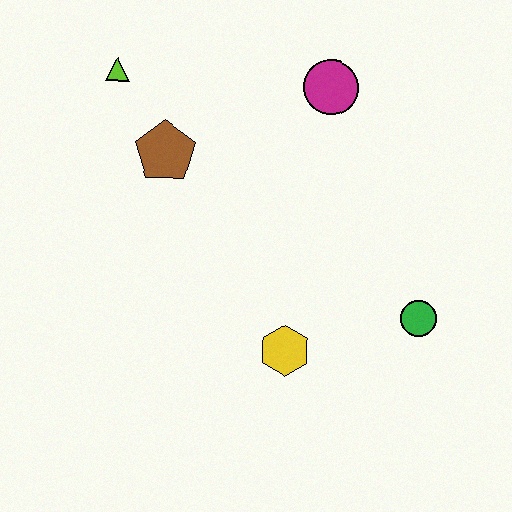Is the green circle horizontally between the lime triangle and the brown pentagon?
No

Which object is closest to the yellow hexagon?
The green circle is closest to the yellow hexagon.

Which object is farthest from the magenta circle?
The yellow hexagon is farthest from the magenta circle.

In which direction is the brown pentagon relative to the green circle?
The brown pentagon is to the left of the green circle.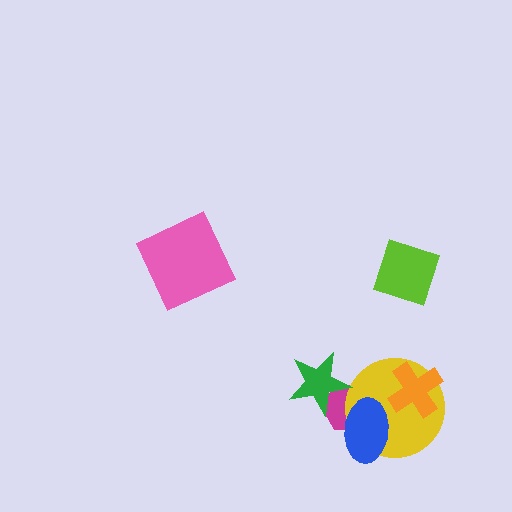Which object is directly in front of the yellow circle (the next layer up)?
The blue ellipse is directly in front of the yellow circle.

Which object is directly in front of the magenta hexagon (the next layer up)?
The yellow circle is directly in front of the magenta hexagon.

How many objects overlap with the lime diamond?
0 objects overlap with the lime diamond.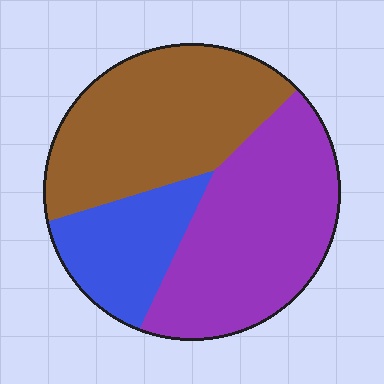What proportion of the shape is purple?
Purple covers 42% of the shape.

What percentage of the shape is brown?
Brown takes up about two fifths (2/5) of the shape.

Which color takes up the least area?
Blue, at roughly 20%.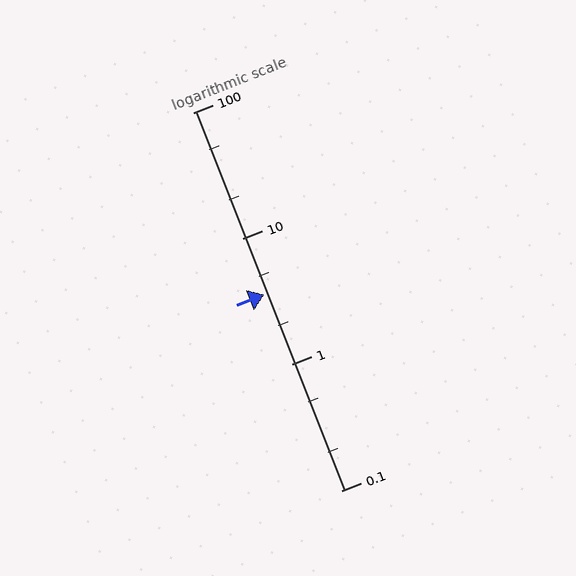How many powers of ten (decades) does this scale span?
The scale spans 3 decades, from 0.1 to 100.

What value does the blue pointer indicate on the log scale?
The pointer indicates approximately 3.6.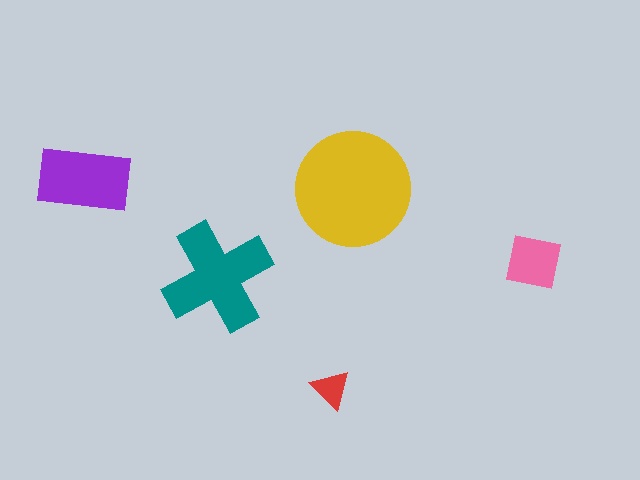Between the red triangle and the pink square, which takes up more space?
The pink square.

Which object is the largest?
The yellow circle.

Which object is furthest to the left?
The purple rectangle is leftmost.